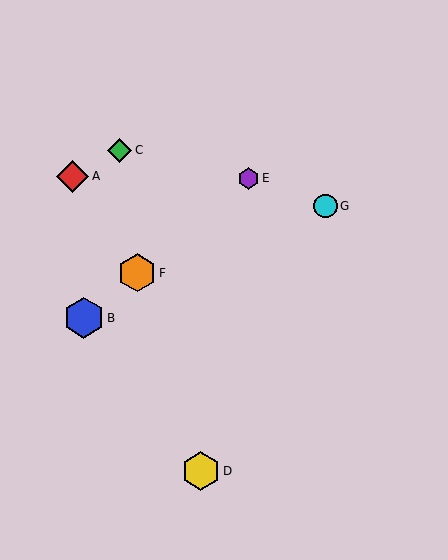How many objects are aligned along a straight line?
3 objects (B, E, F) are aligned along a straight line.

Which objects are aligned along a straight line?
Objects B, E, F are aligned along a straight line.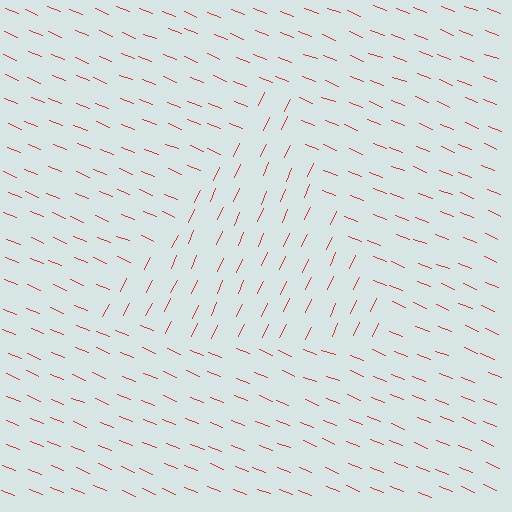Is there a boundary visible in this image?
Yes, there is a texture boundary formed by a change in line orientation.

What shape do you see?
I see a triangle.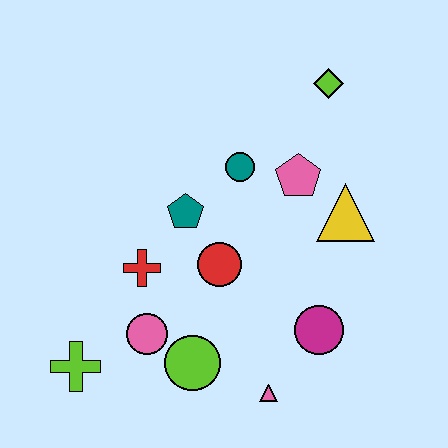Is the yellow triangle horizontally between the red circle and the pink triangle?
No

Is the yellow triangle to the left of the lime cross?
No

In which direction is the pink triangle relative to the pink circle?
The pink triangle is to the right of the pink circle.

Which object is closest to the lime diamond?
The pink pentagon is closest to the lime diamond.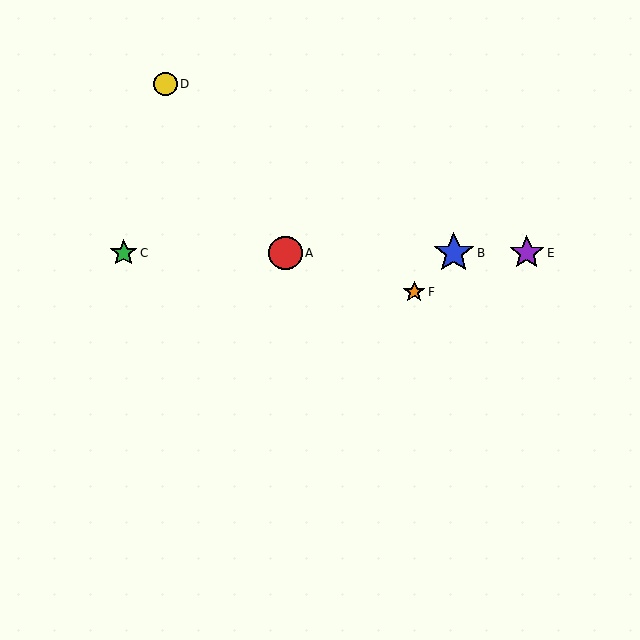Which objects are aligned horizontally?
Objects A, B, C, E are aligned horizontally.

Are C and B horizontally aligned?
Yes, both are at y≈253.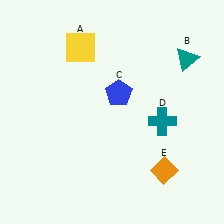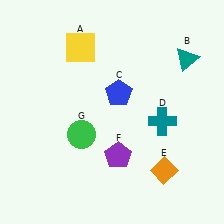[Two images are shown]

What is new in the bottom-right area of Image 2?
A purple pentagon (F) was added in the bottom-right area of Image 2.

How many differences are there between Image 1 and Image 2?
There are 2 differences between the two images.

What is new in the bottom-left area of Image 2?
A green circle (G) was added in the bottom-left area of Image 2.